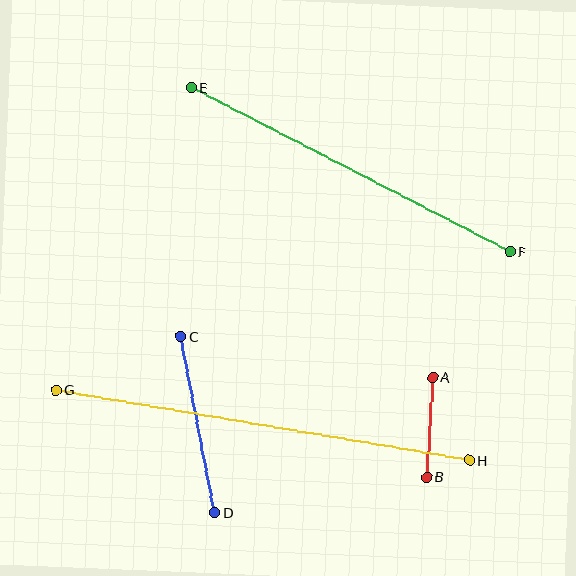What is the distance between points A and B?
The distance is approximately 100 pixels.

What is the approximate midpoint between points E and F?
The midpoint is at approximately (351, 170) pixels.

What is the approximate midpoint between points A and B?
The midpoint is at approximately (430, 427) pixels.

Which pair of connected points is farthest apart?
Points G and H are farthest apart.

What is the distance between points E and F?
The distance is approximately 359 pixels.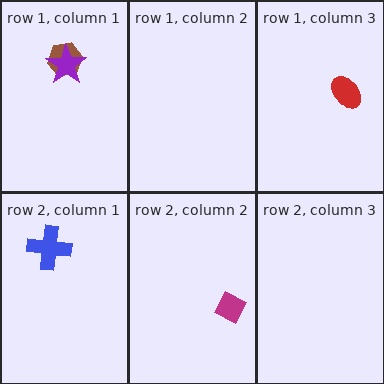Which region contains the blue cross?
The row 2, column 1 region.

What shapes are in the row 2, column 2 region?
The magenta diamond.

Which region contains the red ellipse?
The row 1, column 3 region.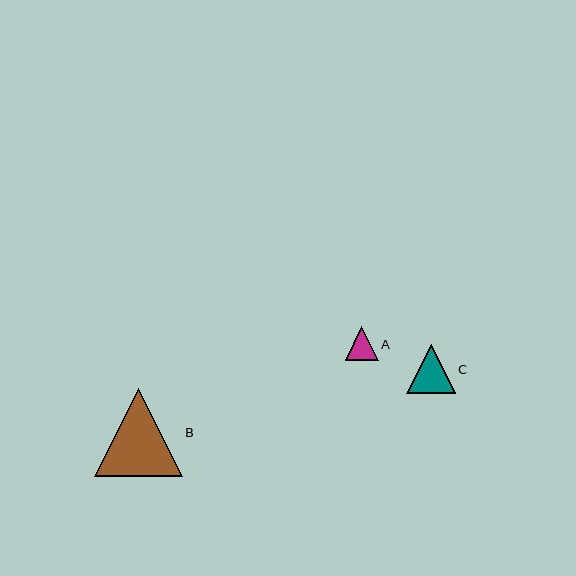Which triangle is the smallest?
Triangle A is the smallest with a size of approximately 33 pixels.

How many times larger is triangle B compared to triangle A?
Triangle B is approximately 2.6 times the size of triangle A.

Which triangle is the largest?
Triangle B is the largest with a size of approximately 88 pixels.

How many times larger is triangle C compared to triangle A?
Triangle C is approximately 1.5 times the size of triangle A.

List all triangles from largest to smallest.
From largest to smallest: B, C, A.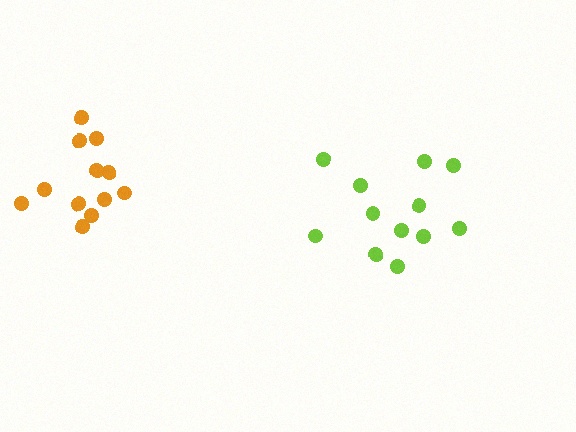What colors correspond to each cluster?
The clusters are colored: lime, orange.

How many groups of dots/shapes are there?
There are 2 groups.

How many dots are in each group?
Group 1: 12 dots, Group 2: 12 dots (24 total).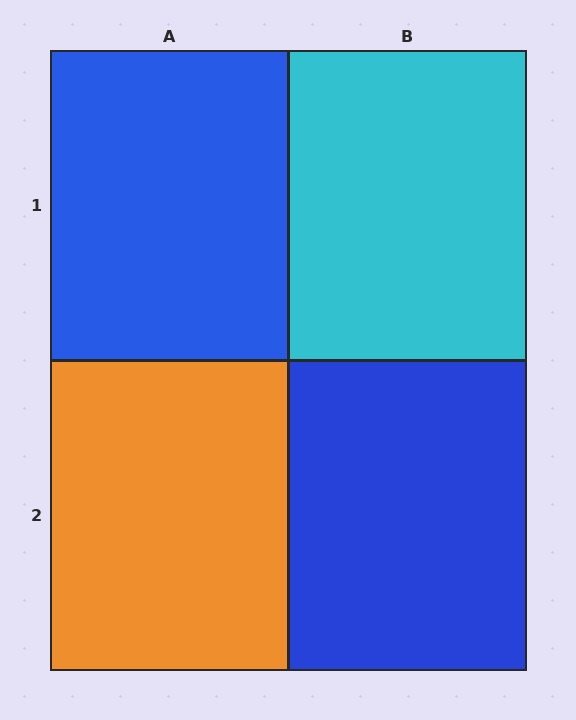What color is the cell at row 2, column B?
Blue.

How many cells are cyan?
1 cell is cyan.